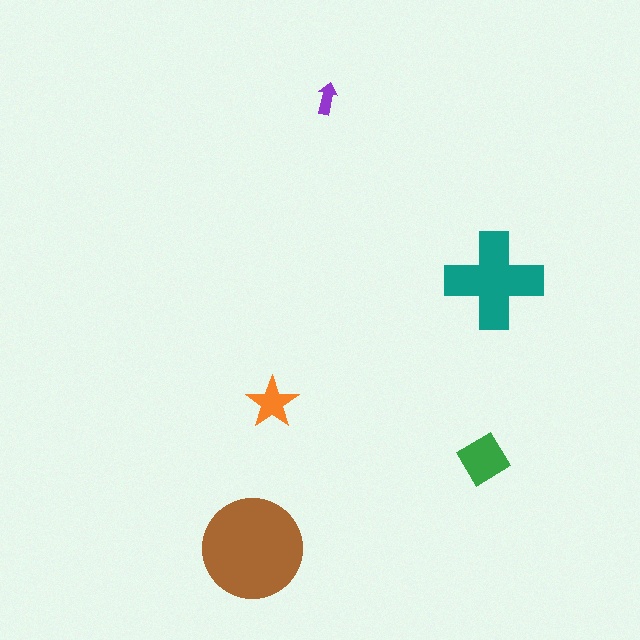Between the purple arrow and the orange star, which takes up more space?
The orange star.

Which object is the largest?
The brown circle.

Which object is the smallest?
The purple arrow.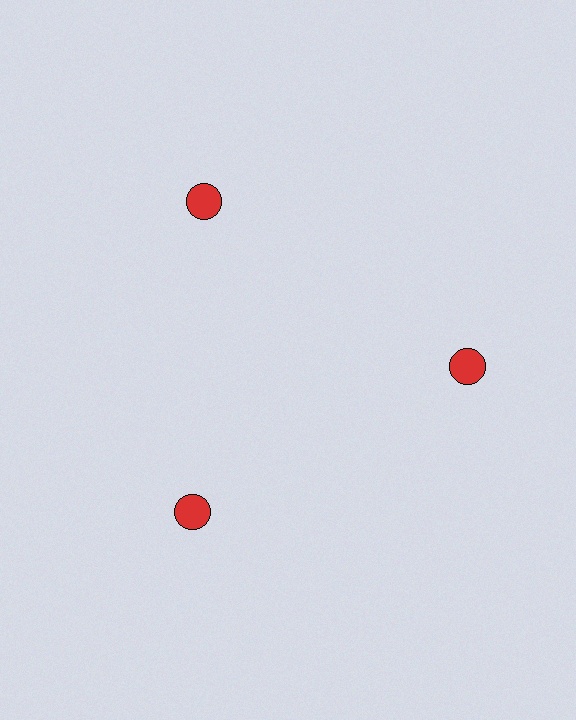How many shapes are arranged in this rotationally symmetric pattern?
There are 3 shapes, arranged in 3 groups of 1.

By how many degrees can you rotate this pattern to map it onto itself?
The pattern maps onto itself every 120 degrees of rotation.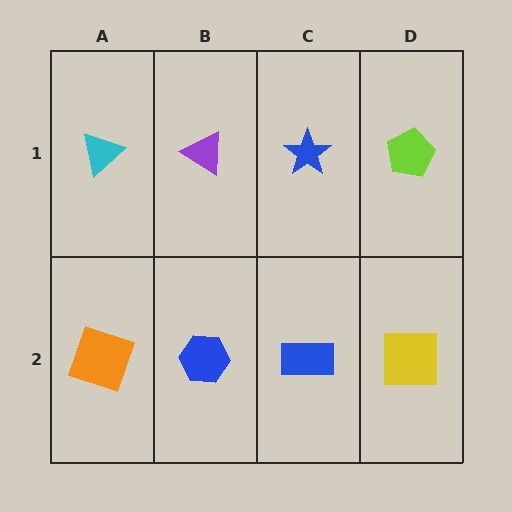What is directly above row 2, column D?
A lime pentagon.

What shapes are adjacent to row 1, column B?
A blue hexagon (row 2, column B), a cyan triangle (row 1, column A), a blue star (row 1, column C).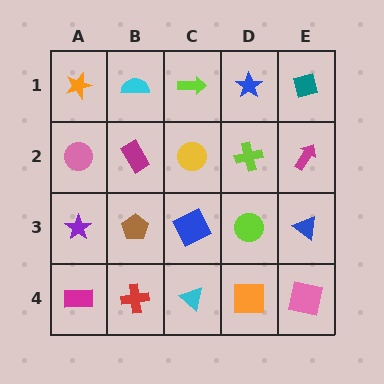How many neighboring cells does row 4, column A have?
2.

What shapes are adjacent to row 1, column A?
A pink circle (row 2, column A), a cyan semicircle (row 1, column B).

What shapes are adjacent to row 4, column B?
A brown pentagon (row 3, column B), a magenta rectangle (row 4, column A), a cyan triangle (row 4, column C).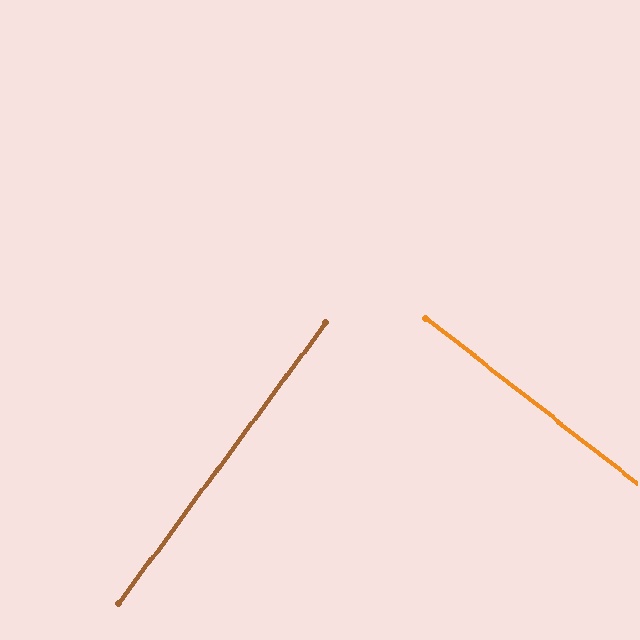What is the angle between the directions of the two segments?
Approximately 88 degrees.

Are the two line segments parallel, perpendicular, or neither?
Perpendicular — they meet at approximately 88°.